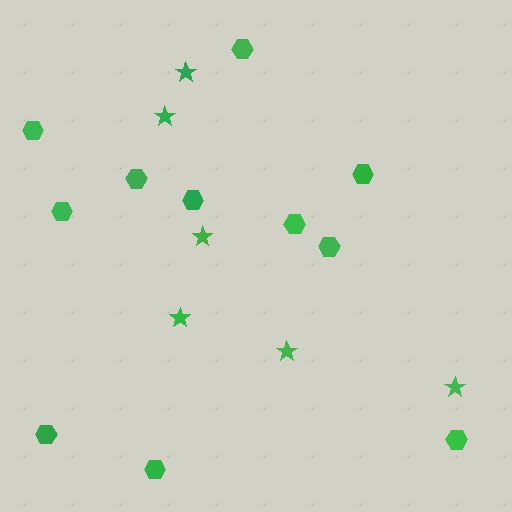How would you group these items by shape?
There are 2 groups: one group of stars (6) and one group of hexagons (11).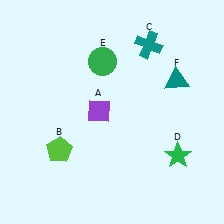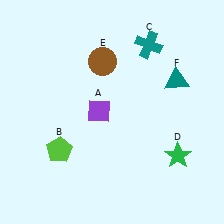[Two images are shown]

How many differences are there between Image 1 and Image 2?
There is 1 difference between the two images.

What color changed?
The circle (E) changed from green in Image 1 to brown in Image 2.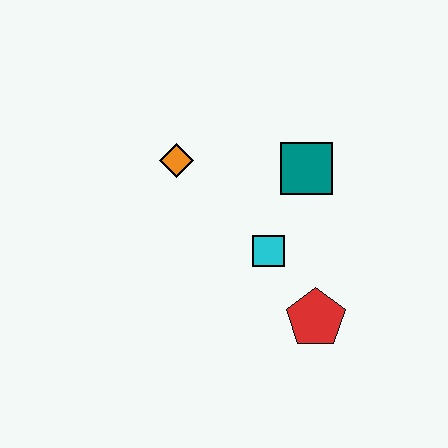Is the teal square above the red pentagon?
Yes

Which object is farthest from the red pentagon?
The orange diamond is farthest from the red pentagon.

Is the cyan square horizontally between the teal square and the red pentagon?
No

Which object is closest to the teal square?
The cyan square is closest to the teal square.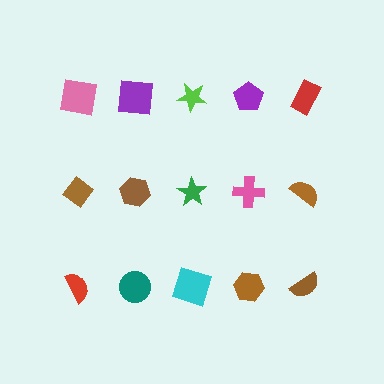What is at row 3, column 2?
A teal circle.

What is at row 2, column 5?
A brown semicircle.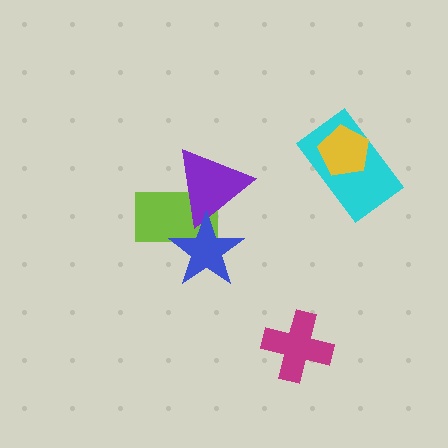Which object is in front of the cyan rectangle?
The yellow pentagon is in front of the cyan rectangle.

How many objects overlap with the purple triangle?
2 objects overlap with the purple triangle.